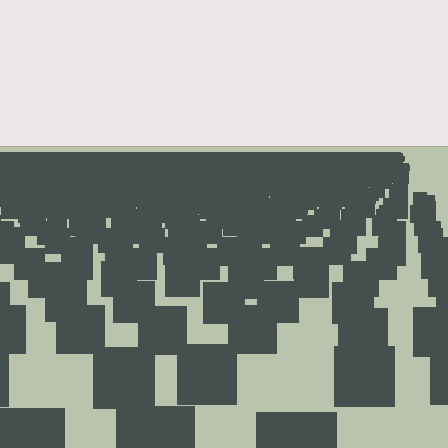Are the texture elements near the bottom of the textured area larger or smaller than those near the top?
Larger. Near the bottom, elements are closer to the viewer and appear at a bigger on-screen size.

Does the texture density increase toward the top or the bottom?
Density increases toward the top.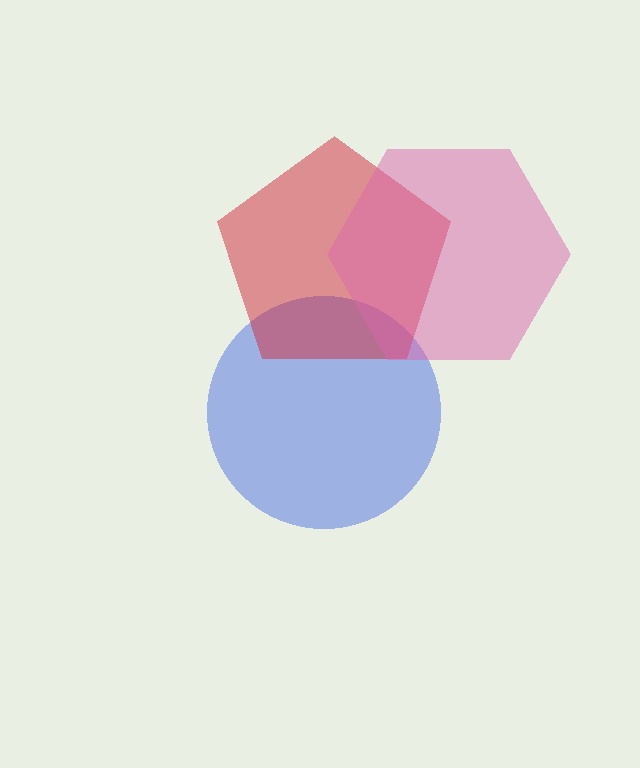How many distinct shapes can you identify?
There are 3 distinct shapes: a blue circle, a red pentagon, a pink hexagon.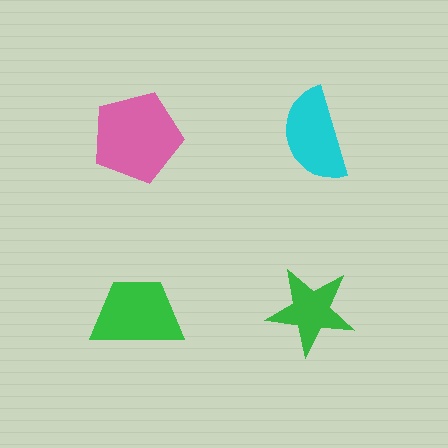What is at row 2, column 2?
A green star.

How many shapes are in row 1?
2 shapes.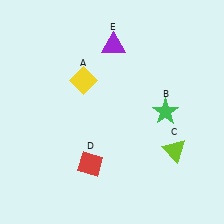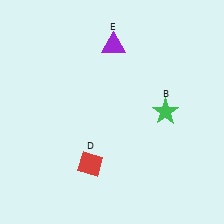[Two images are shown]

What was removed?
The lime triangle (C), the yellow diamond (A) were removed in Image 2.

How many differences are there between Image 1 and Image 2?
There are 2 differences between the two images.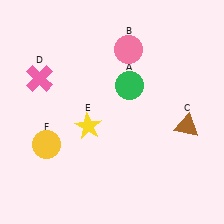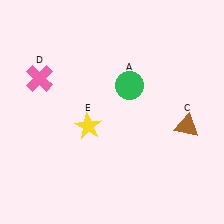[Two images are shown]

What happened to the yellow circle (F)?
The yellow circle (F) was removed in Image 2. It was in the bottom-left area of Image 1.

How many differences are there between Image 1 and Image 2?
There are 2 differences between the two images.